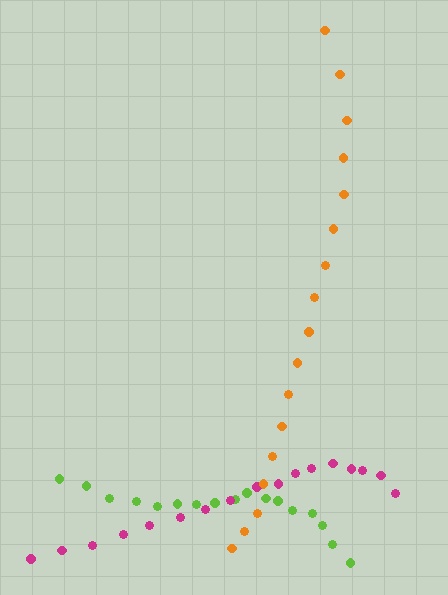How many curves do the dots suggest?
There are 3 distinct paths.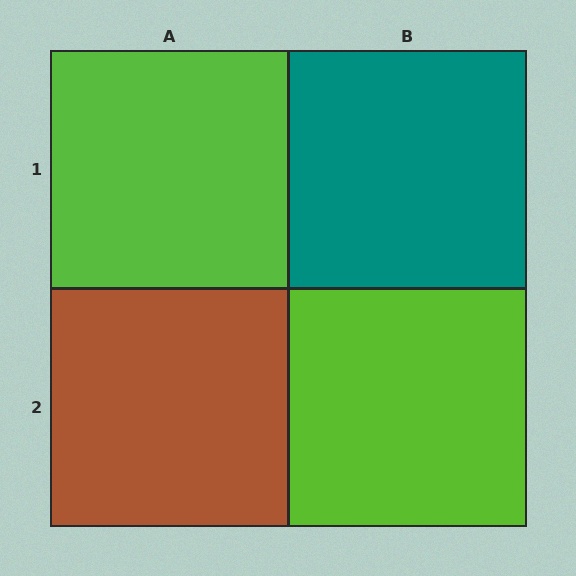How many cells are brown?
1 cell is brown.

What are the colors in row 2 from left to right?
Brown, lime.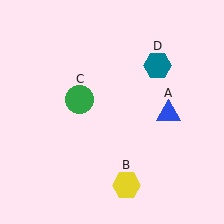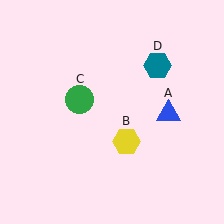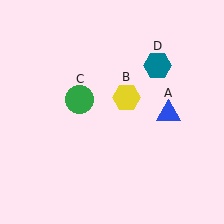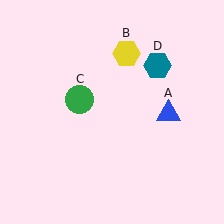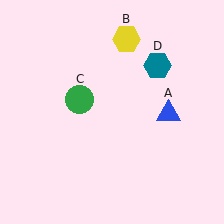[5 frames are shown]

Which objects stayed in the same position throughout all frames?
Blue triangle (object A) and green circle (object C) and teal hexagon (object D) remained stationary.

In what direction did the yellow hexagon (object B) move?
The yellow hexagon (object B) moved up.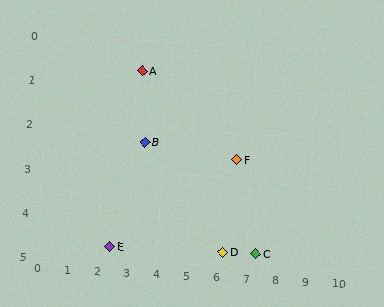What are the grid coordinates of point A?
Point A is at approximately (3.2, 0.7).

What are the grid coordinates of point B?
Point B is at approximately (3.4, 2.3).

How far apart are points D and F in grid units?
Points D and F are about 2.1 grid units apart.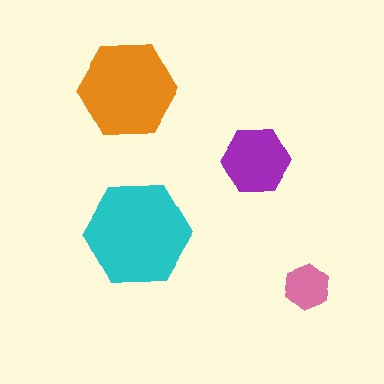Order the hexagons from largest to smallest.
the cyan one, the orange one, the purple one, the pink one.